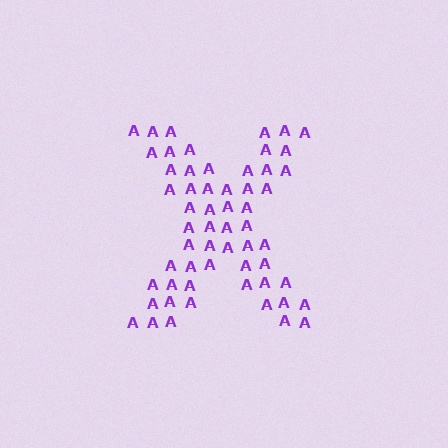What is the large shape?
The large shape is the letter X.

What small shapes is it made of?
It is made of small letter A's.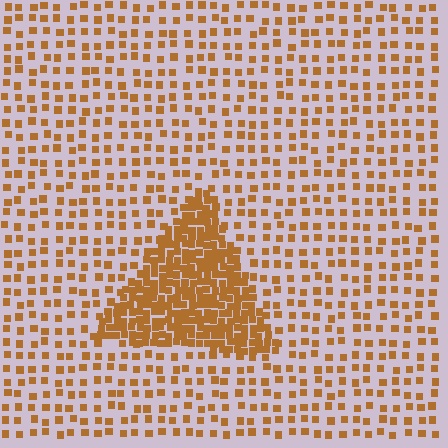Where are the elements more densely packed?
The elements are more densely packed inside the triangle boundary.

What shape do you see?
I see a triangle.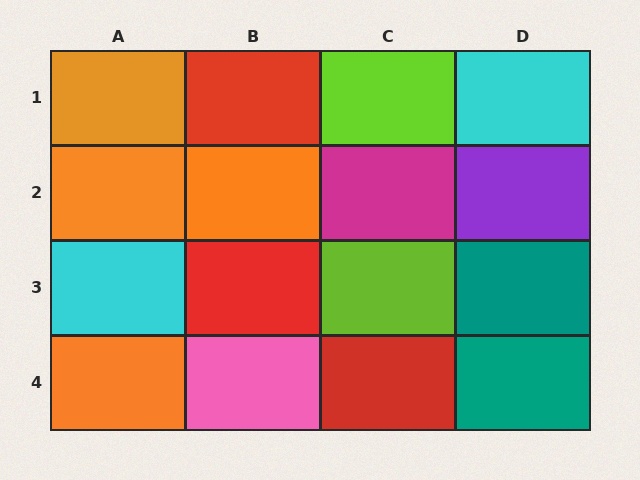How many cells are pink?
1 cell is pink.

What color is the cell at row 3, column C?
Lime.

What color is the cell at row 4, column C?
Red.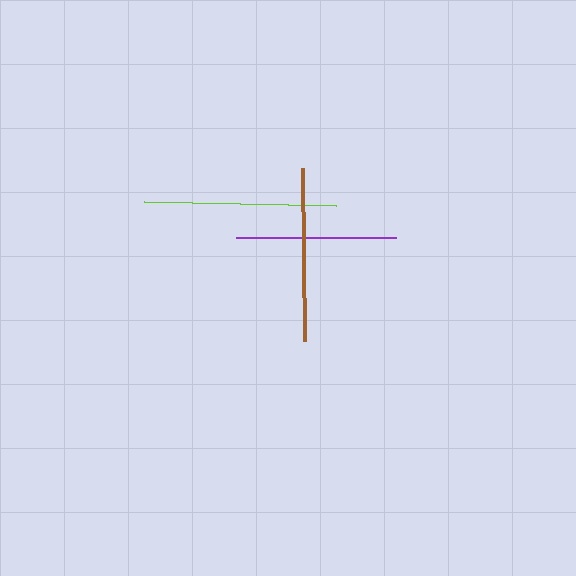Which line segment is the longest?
The lime line is the longest at approximately 192 pixels.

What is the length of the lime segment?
The lime segment is approximately 192 pixels long.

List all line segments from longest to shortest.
From longest to shortest: lime, brown, purple.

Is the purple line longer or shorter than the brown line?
The brown line is longer than the purple line.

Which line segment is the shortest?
The purple line is the shortest at approximately 160 pixels.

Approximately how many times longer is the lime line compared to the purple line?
The lime line is approximately 1.2 times the length of the purple line.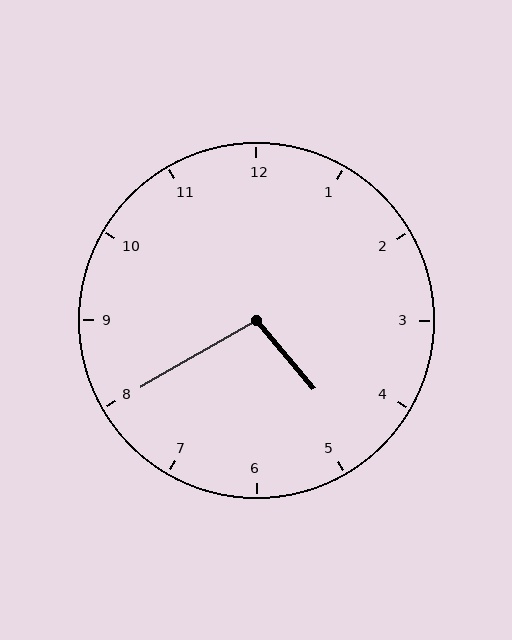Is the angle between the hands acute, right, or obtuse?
It is obtuse.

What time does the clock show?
4:40.